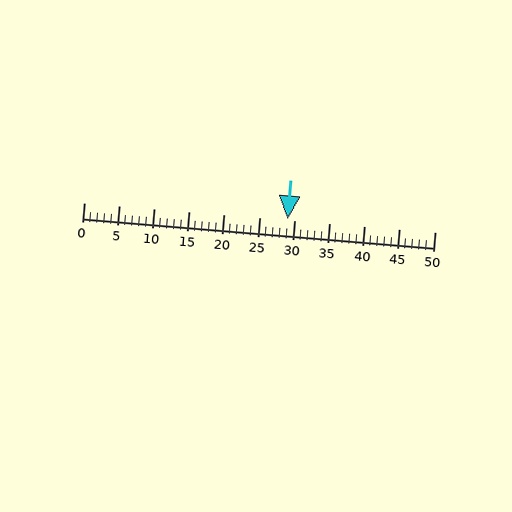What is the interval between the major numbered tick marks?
The major tick marks are spaced 5 units apart.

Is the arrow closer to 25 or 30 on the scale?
The arrow is closer to 30.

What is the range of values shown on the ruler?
The ruler shows values from 0 to 50.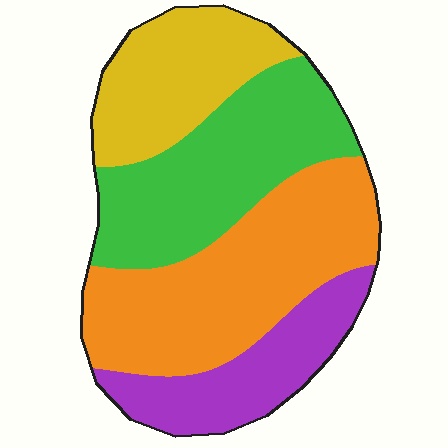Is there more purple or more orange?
Orange.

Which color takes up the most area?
Orange, at roughly 35%.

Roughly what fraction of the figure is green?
Green covers 28% of the figure.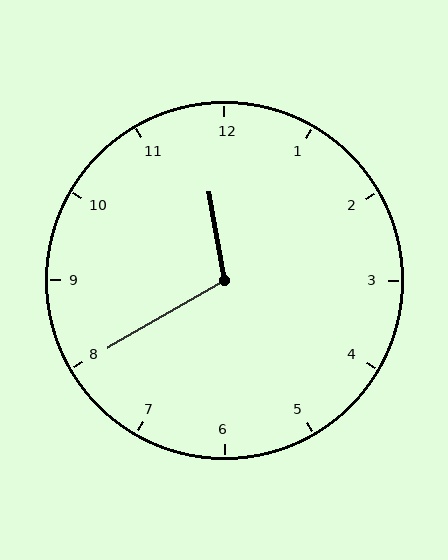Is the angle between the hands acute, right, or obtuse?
It is obtuse.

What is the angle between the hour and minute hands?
Approximately 110 degrees.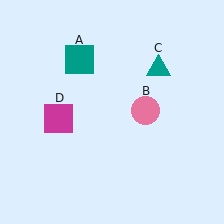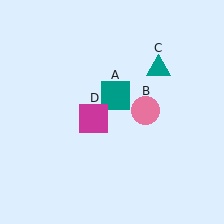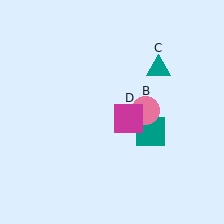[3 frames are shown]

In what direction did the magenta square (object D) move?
The magenta square (object D) moved right.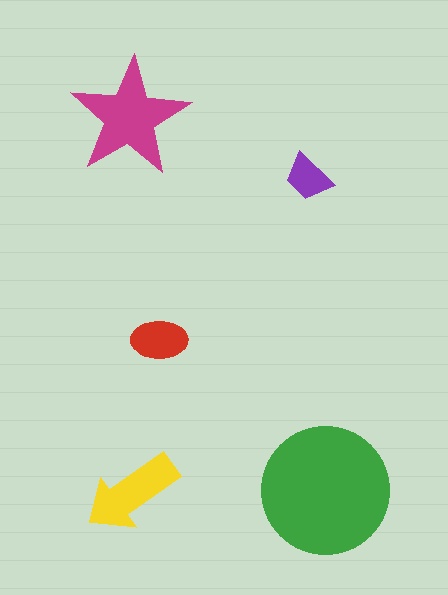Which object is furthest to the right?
The green circle is rightmost.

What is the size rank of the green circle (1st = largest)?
1st.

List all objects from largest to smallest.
The green circle, the magenta star, the yellow arrow, the red ellipse, the purple trapezoid.